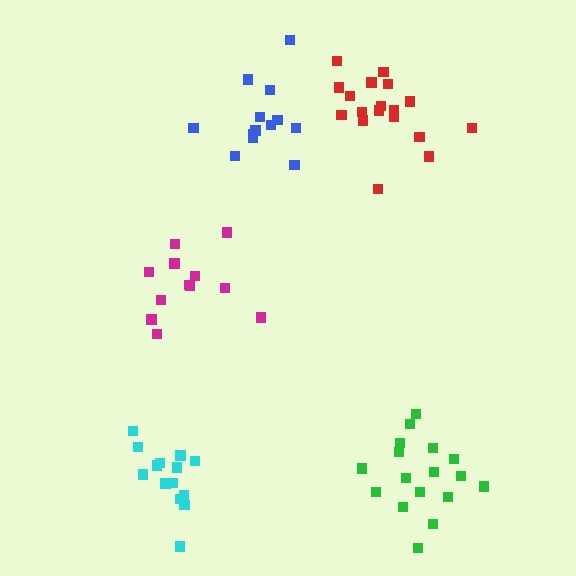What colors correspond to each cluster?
The clusters are colored: green, red, magenta, cyan, blue.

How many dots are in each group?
Group 1: 17 dots, Group 2: 18 dots, Group 3: 12 dots, Group 4: 14 dots, Group 5: 13 dots (74 total).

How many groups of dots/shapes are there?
There are 5 groups.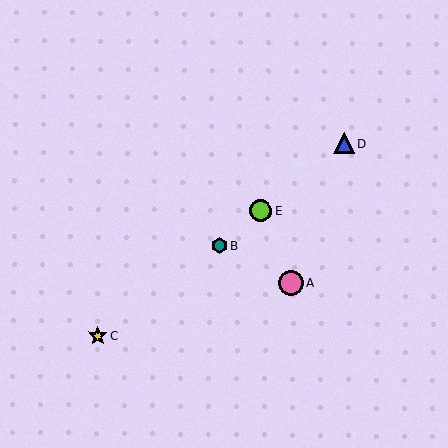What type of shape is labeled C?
Shape C is a yellow star.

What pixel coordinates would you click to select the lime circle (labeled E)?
Click at (261, 211) to select the lime circle E.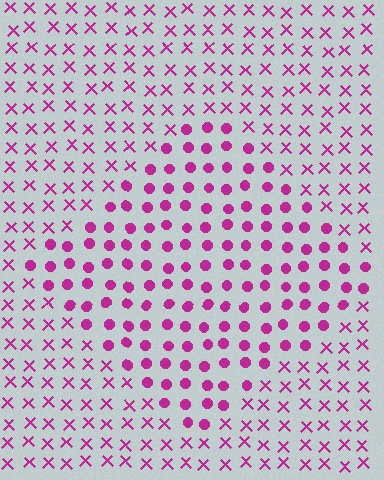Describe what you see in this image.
The image is filled with small magenta elements arranged in a uniform grid. A diamond-shaped region contains circles, while the surrounding area contains X marks. The boundary is defined purely by the change in element shape.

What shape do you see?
I see a diamond.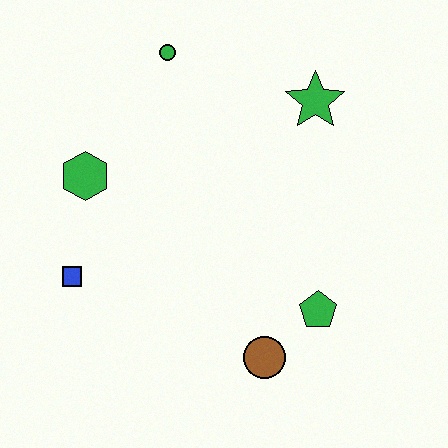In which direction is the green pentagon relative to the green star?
The green pentagon is below the green star.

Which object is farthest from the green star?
The blue square is farthest from the green star.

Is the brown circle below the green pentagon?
Yes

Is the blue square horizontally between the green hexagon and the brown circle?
No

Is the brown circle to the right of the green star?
No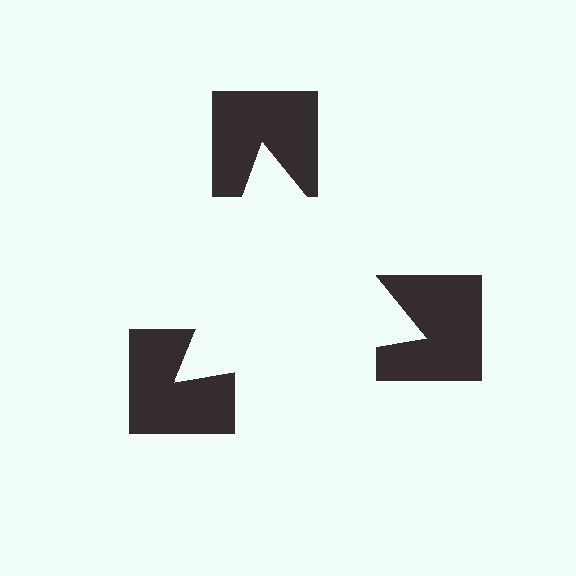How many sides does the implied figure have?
3 sides.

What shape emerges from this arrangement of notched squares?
An illusory triangle — its edges are inferred from the aligned wedge cuts in the notched squares, not physically drawn.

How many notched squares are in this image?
There are 3 — one at each vertex of the illusory triangle.